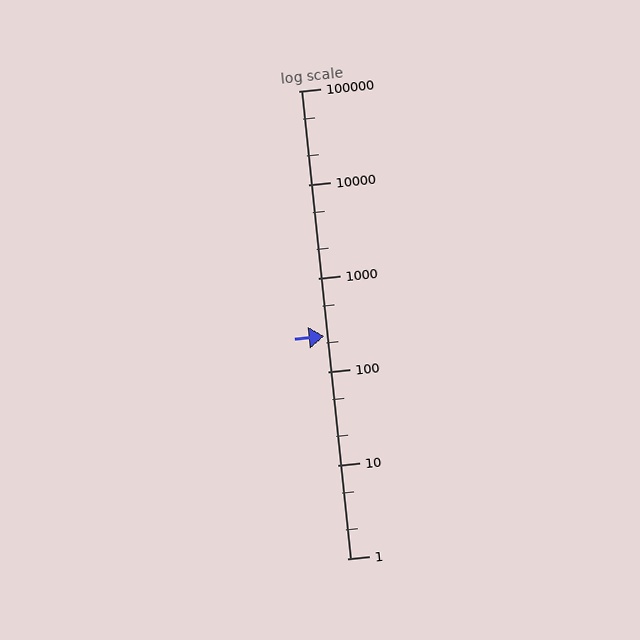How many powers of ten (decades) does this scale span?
The scale spans 5 decades, from 1 to 100000.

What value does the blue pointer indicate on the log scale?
The pointer indicates approximately 240.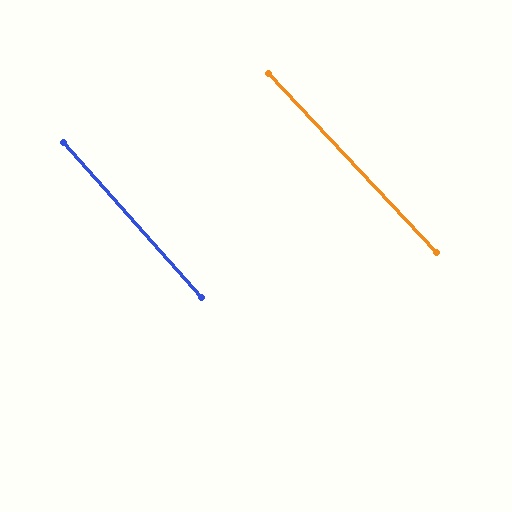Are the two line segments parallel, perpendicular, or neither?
Parallel — their directions differ by only 1.4°.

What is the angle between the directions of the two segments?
Approximately 1 degree.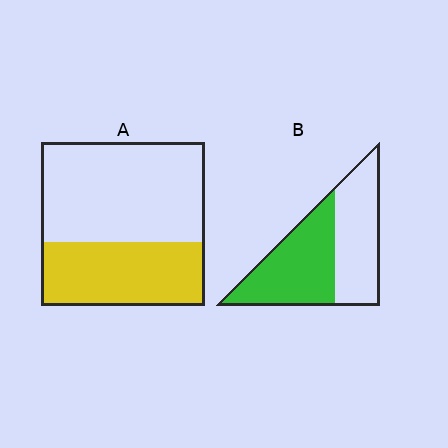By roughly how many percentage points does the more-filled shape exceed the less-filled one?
By roughly 15 percentage points (B over A).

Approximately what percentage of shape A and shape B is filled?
A is approximately 40% and B is approximately 55%.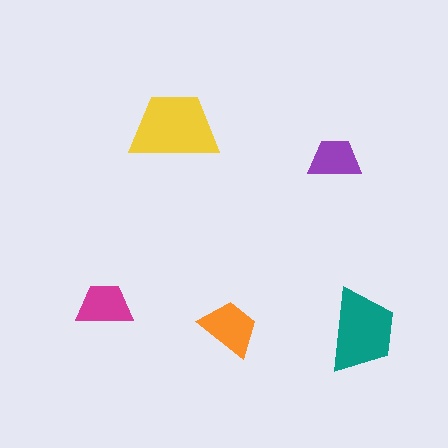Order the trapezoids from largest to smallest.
the yellow one, the teal one, the orange one, the magenta one, the purple one.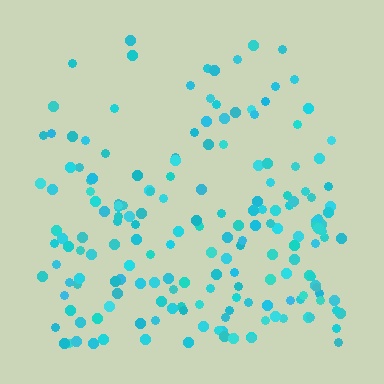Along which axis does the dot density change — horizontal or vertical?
Vertical.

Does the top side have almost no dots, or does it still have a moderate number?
Still a moderate number, just noticeably fewer than the bottom.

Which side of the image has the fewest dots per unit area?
The top.